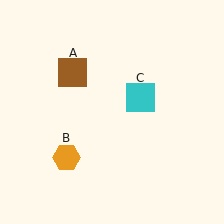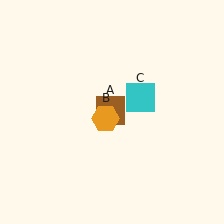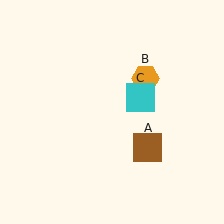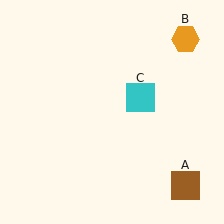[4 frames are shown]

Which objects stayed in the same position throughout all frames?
Cyan square (object C) remained stationary.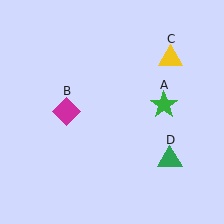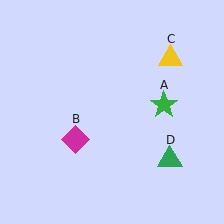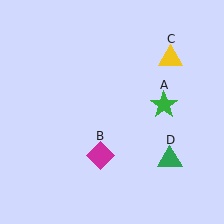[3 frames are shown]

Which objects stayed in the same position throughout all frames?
Green star (object A) and yellow triangle (object C) and green triangle (object D) remained stationary.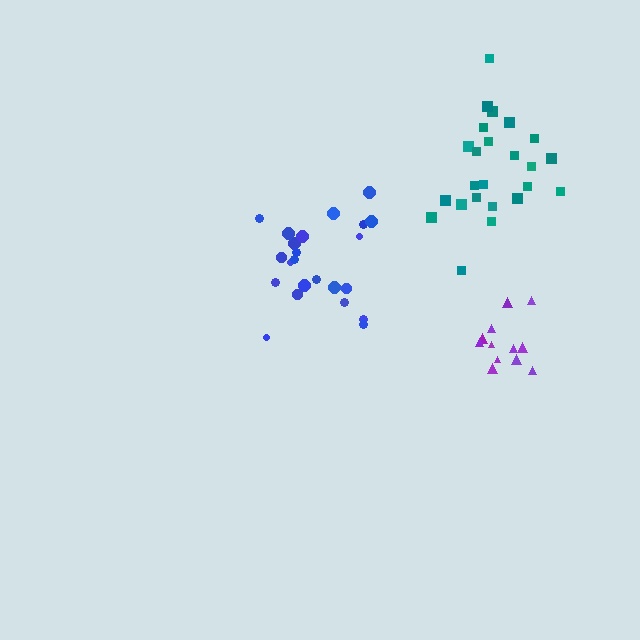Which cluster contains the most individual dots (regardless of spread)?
Teal (24).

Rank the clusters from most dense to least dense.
purple, teal, blue.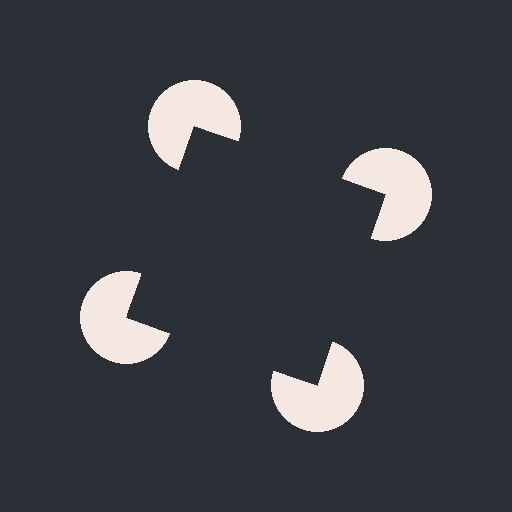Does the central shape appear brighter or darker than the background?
It typically appears slightly darker than the background, even though no actual brightness change is drawn.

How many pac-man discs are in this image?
There are 4 — one at each vertex of the illusory square.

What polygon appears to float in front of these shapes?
An illusory square — its edges are inferred from the aligned wedge cuts in the pac-man discs, not physically drawn.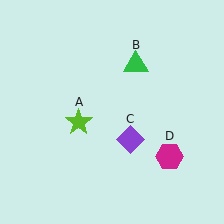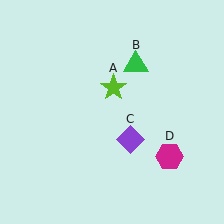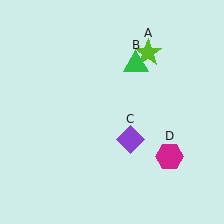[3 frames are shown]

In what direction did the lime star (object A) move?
The lime star (object A) moved up and to the right.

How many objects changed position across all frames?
1 object changed position: lime star (object A).